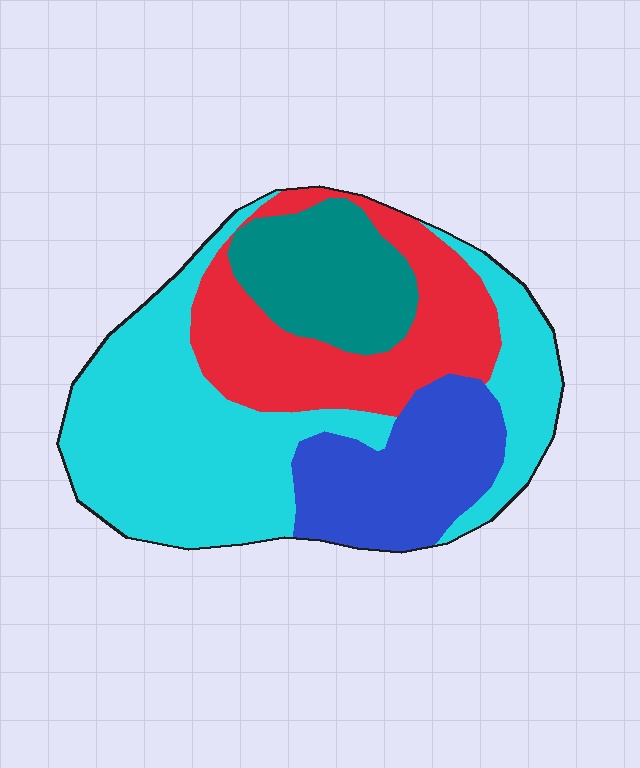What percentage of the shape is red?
Red takes up about one quarter (1/4) of the shape.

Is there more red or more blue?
Red.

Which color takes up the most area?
Cyan, at roughly 45%.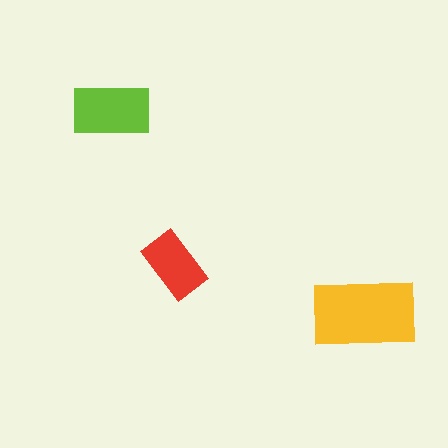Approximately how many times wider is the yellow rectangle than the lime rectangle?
About 1.5 times wider.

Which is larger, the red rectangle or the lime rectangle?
The lime one.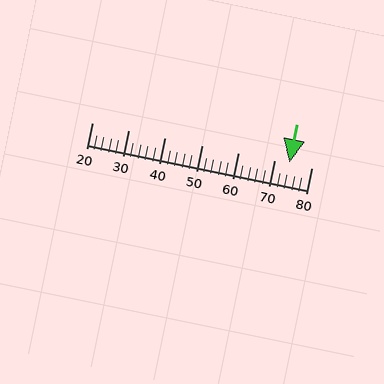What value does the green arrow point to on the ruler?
The green arrow points to approximately 74.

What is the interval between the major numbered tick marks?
The major tick marks are spaced 10 units apart.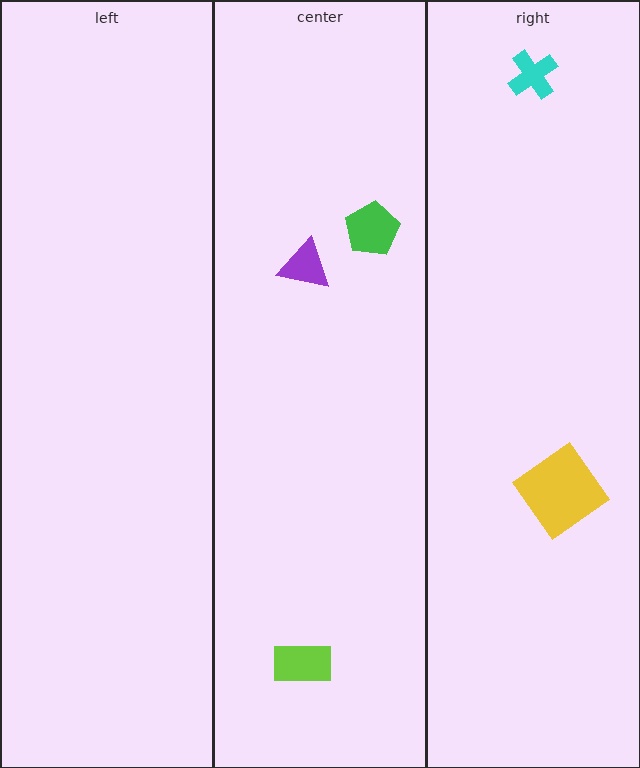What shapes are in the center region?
The lime rectangle, the green pentagon, the purple triangle.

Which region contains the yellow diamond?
The right region.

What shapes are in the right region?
The cyan cross, the yellow diamond.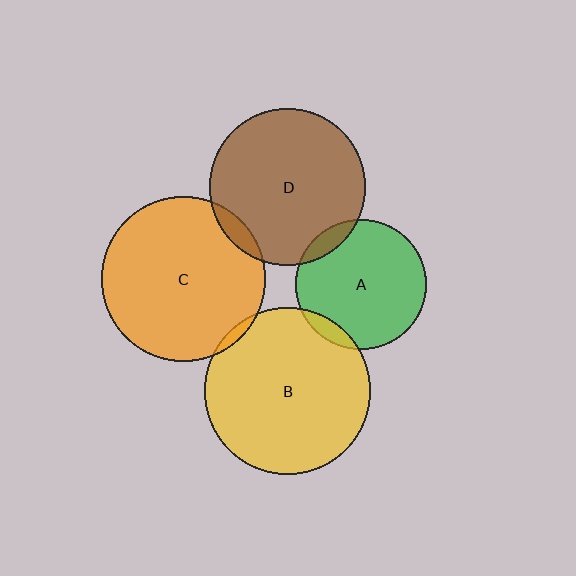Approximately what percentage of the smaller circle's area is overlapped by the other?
Approximately 5%.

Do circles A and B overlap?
Yes.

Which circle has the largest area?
Circle B (yellow).